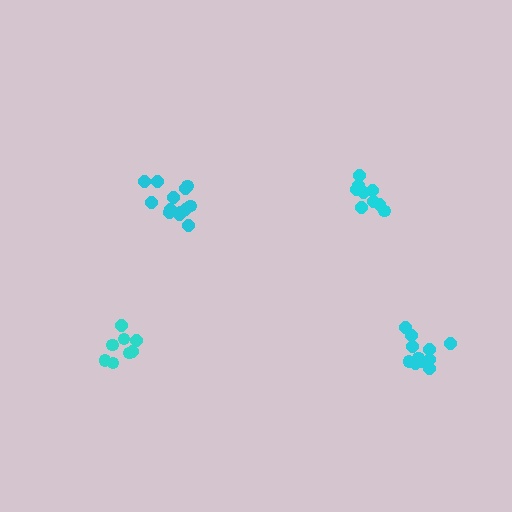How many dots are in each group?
Group 1: 13 dots, Group 2: 9 dots, Group 3: 8 dots, Group 4: 13 dots (43 total).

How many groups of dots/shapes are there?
There are 4 groups.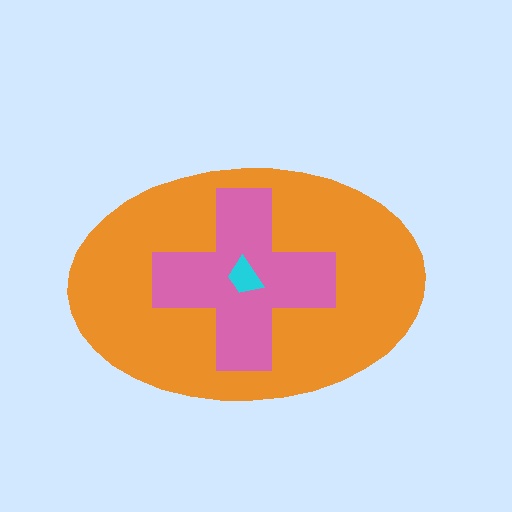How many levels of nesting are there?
3.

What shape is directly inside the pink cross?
The cyan trapezoid.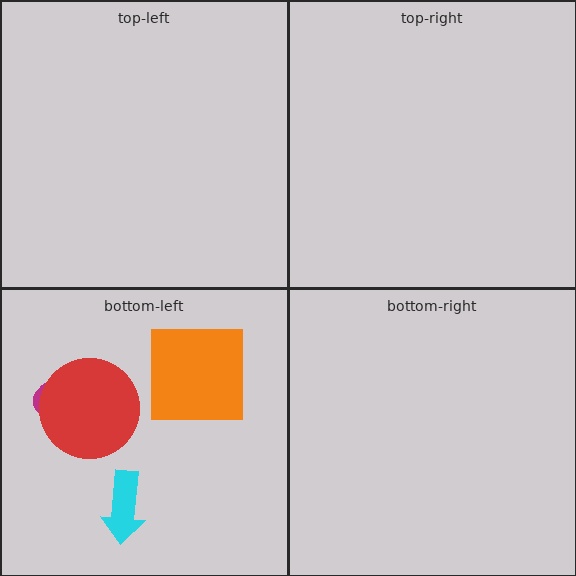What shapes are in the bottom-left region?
The magenta ellipse, the cyan arrow, the red circle, the orange square.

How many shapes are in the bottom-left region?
4.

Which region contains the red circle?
The bottom-left region.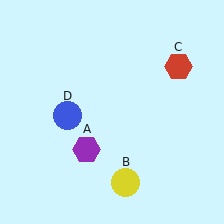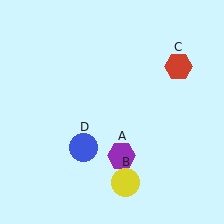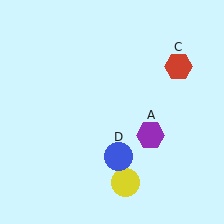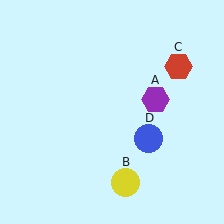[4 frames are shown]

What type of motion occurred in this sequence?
The purple hexagon (object A), blue circle (object D) rotated counterclockwise around the center of the scene.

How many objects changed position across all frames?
2 objects changed position: purple hexagon (object A), blue circle (object D).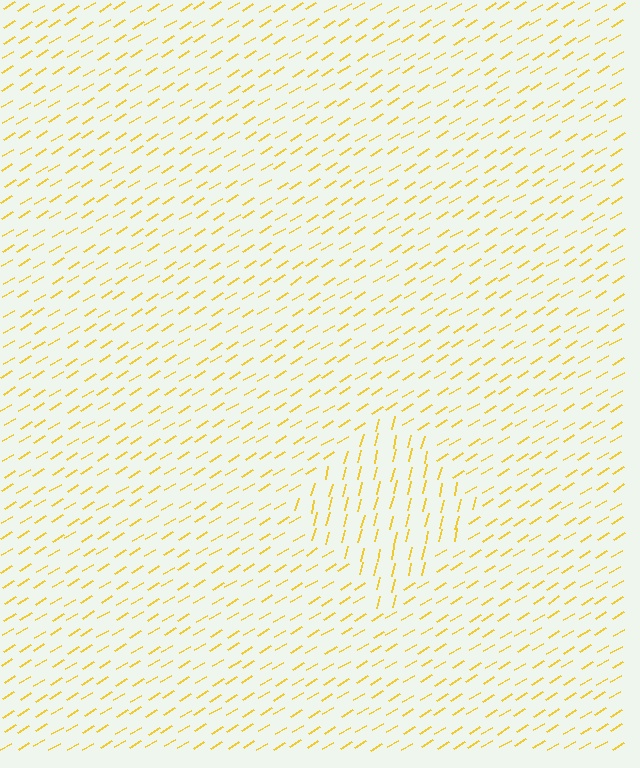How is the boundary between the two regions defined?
The boundary is defined purely by a change in line orientation (approximately 45 degrees difference). All lines are the same color and thickness.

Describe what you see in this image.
The image is filled with small yellow line segments. A diamond region in the image has lines oriented differently from the surrounding lines, creating a visible texture boundary.